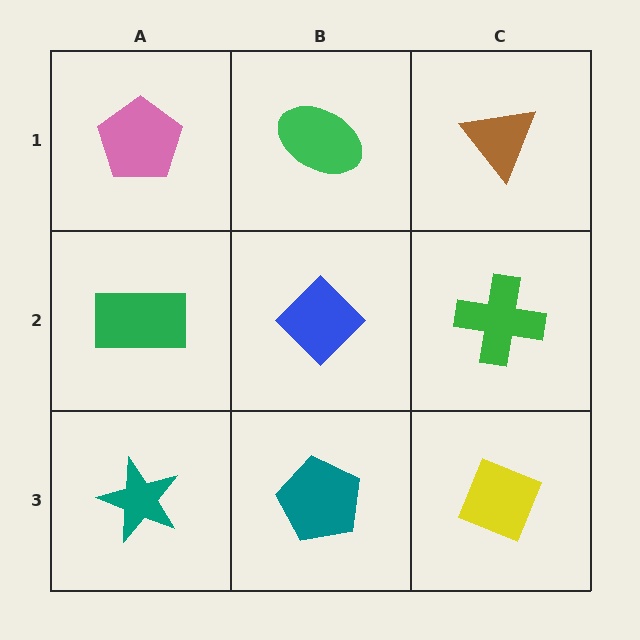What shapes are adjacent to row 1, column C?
A green cross (row 2, column C), a green ellipse (row 1, column B).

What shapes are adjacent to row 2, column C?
A brown triangle (row 1, column C), a yellow diamond (row 3, column C), a blue diamond (row 2, column B).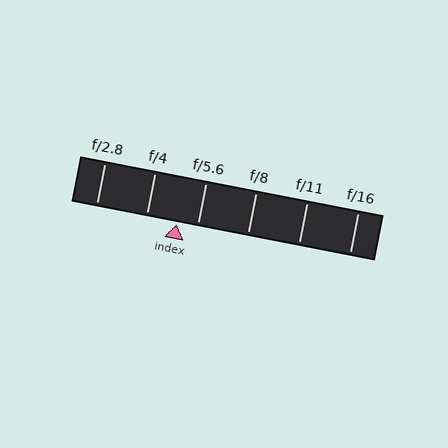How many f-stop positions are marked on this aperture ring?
There are 6 f-stop positions marked.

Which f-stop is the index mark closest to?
The index mark is closest to f/5.6.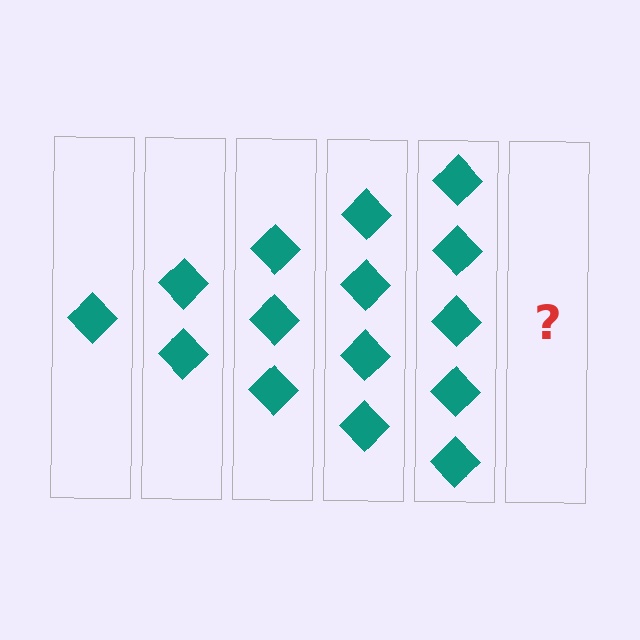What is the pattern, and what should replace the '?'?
The pattern is that each step adds one more diamond. The '?' should be 6 diamonds.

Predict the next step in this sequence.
The next step is 6 diamonds.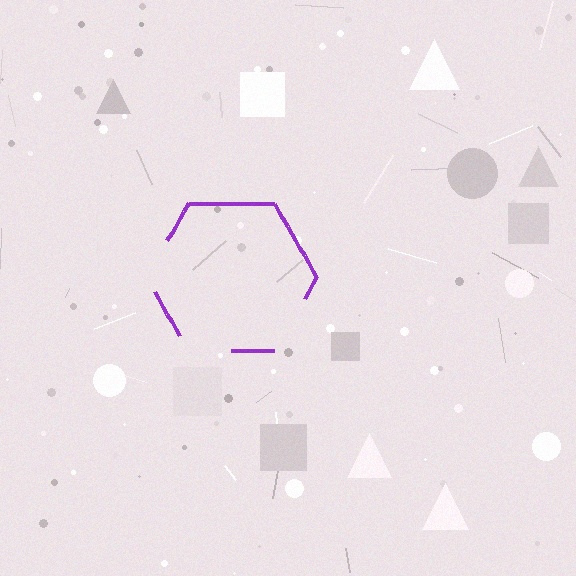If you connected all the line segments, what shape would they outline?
They would outline a hexagon.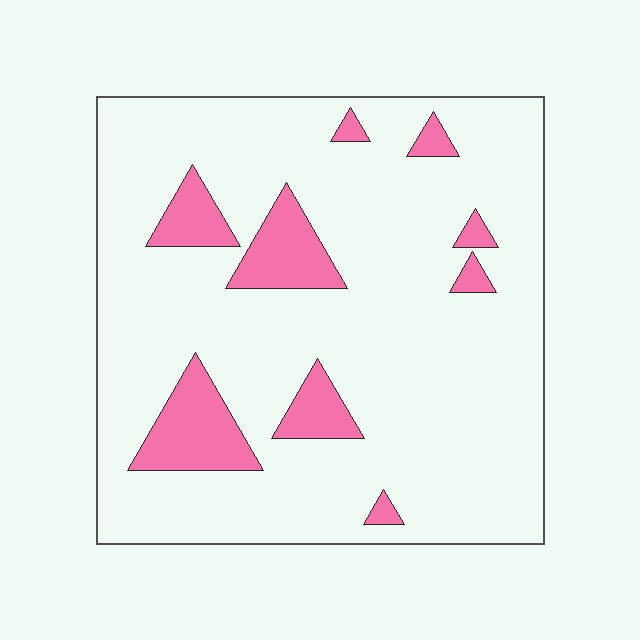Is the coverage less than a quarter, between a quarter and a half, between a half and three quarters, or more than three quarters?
Less than a quarter.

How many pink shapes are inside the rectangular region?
9.